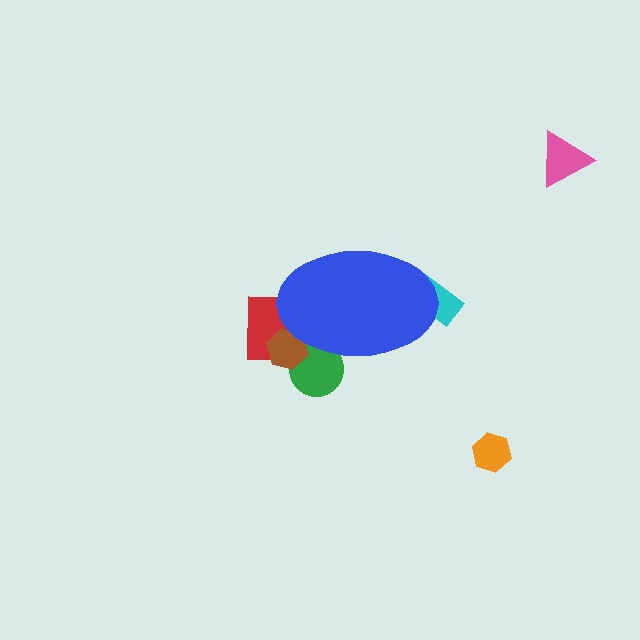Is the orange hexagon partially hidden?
No, the orange hexagon is fully visible.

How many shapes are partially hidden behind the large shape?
4 shapes are partially hidden.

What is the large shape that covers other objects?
A blue ellipse.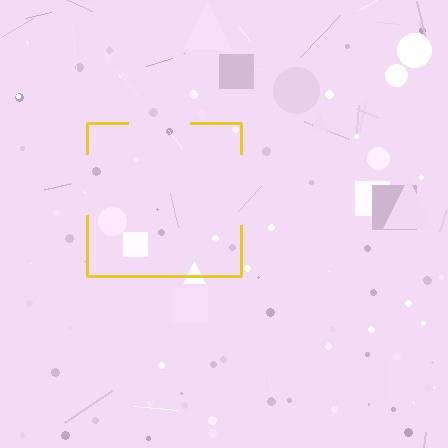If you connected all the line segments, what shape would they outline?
They would outline a square.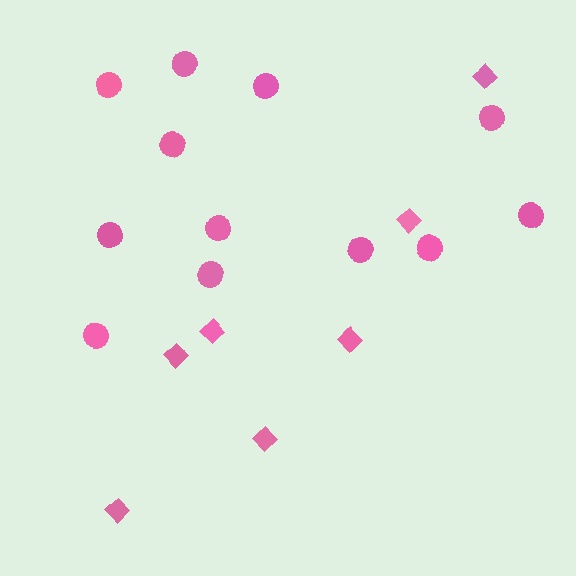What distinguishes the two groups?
There are 2 groups: one group of diamonds (7) and one group of circles (12).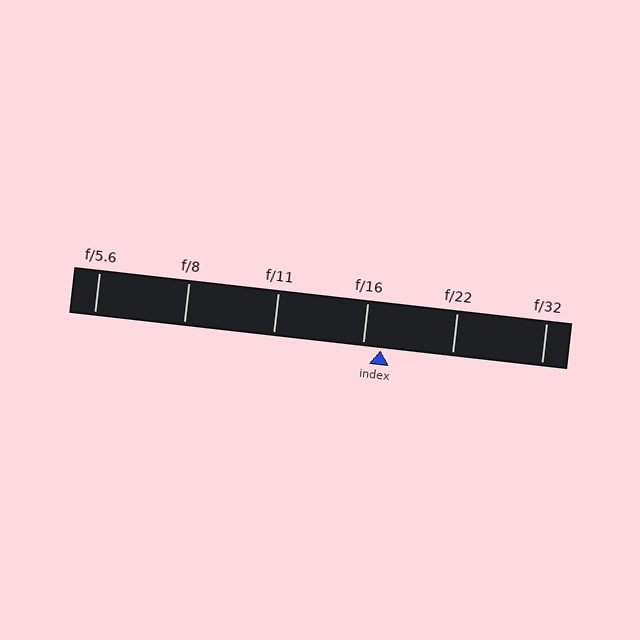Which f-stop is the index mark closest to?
The index mark is closest to f/16.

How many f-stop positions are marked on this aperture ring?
There are 6 f-stop positions marked.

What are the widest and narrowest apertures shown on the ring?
The widest aperture shown is f/5.6 and the narrowest is f/32.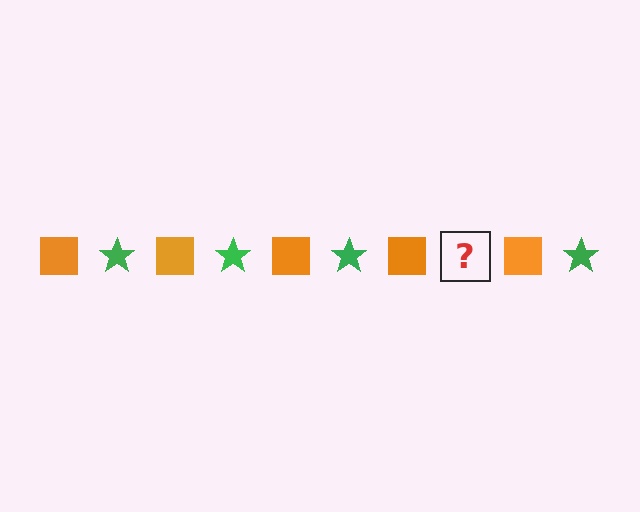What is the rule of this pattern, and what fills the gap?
The rule is that the pattern alternates between orange square and green star. The gap should be filled with a green star.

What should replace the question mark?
The question mark should be replaced with a green star.